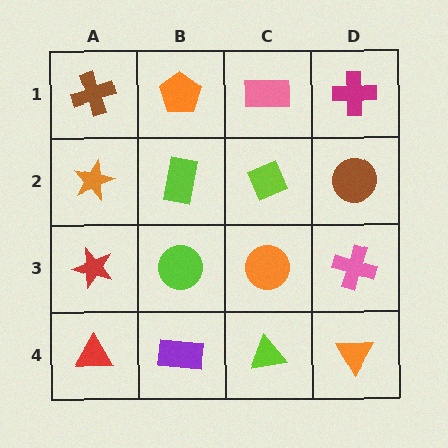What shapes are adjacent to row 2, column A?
A brown cross (row 1, column A), a red star (row 3, column A), a lime rectangle (row 2, column B).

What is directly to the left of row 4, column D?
A lime triangle.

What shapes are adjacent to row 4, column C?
An orange circle (row 3, column C), a purple rectangle (row 4, column B), an orange triangle (row 4, column D).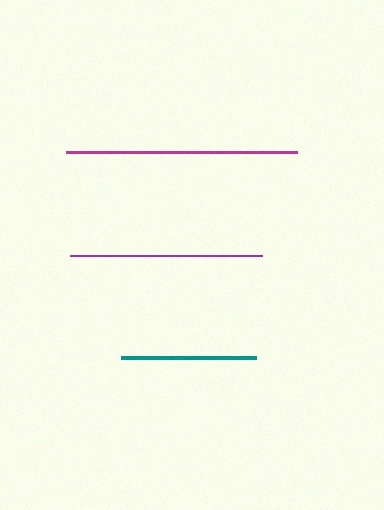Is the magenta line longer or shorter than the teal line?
The magenta line is longer than the teal line.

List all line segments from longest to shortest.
From longest to shortest: magenta, purple, teal.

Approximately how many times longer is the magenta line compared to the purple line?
The magenta line is approximately 1.2 times the length of the purple line.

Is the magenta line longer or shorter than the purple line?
The magenta line is longer than the purple line.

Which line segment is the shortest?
The teal line is the shortest at approximately 135 pixels.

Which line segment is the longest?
The magenta line is the longest at approximately 231 pixels.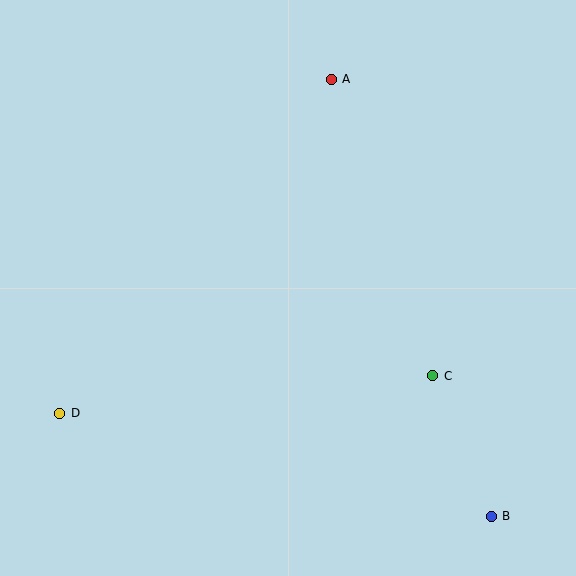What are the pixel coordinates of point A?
Point A is at (331, 79).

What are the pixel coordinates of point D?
Point D is at (60, 413).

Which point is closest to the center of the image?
Point C at (433, 376) is closest to the center.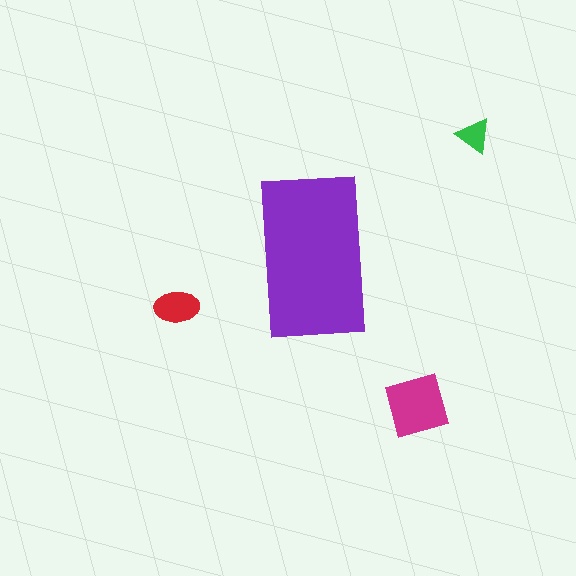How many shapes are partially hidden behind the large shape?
0 shapes are partially hidden.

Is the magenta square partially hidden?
No, the magenta square is fully visible.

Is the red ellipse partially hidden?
No, the red ellipse is fully visible.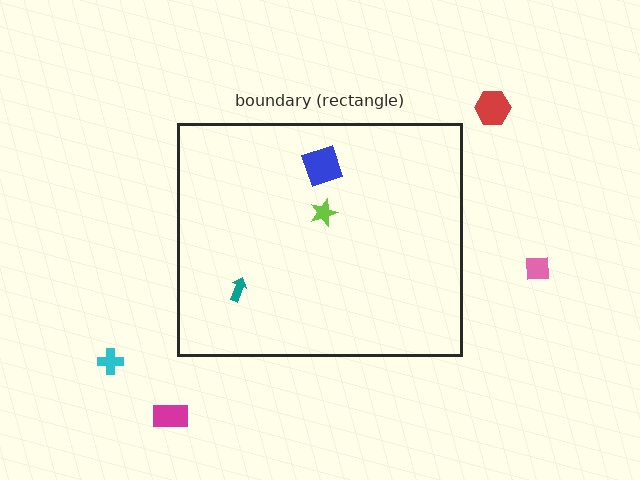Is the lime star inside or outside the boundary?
Inside.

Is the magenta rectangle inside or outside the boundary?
Outside.